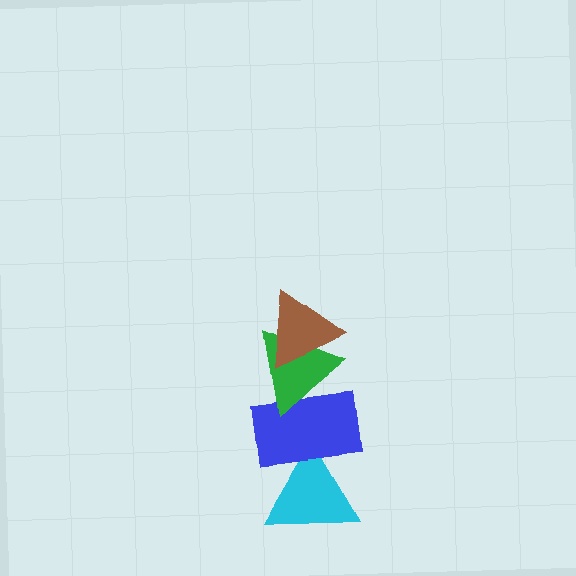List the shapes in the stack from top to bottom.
From top to bottom: the brown triangle, the green triangle, the blue rectangle, the cyan triangle.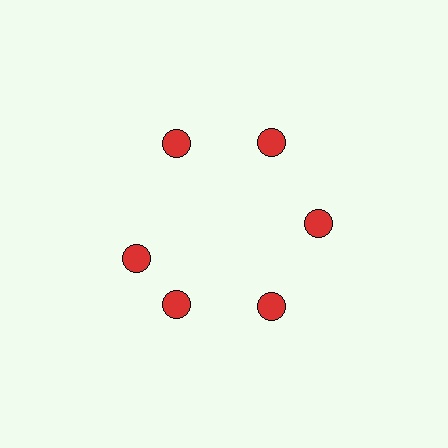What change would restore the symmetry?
The symmetry would be restored by rotating it back into even spacing with its neighbors so that all 6 circles sit at equal angles and equal distance from the center.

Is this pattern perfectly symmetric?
No. The 6 red circles are arranged in a ring, but one element near the 9 o'clock position is rotated out of alignment along the ring, breaking the 6-fold rotational symmetry.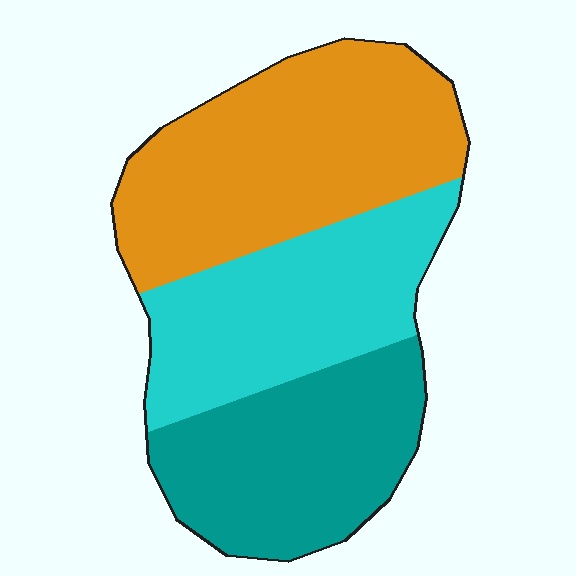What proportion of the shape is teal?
Teal takes up about one third (1/3) of the shape.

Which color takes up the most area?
Orange, at roughly 40%.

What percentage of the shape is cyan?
Cyan takes up about one third (1/3) of the shape.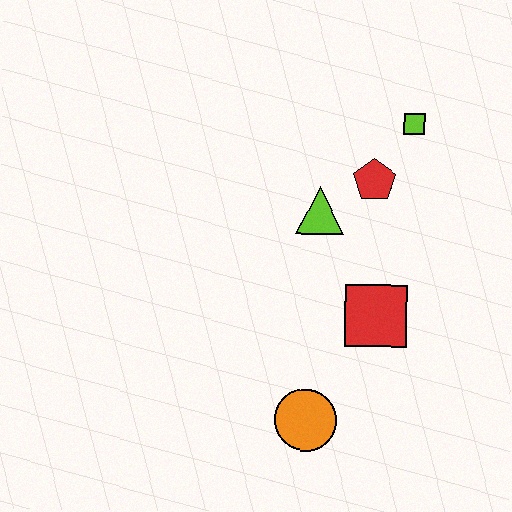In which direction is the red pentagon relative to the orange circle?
The red pentagon is above the orange circle.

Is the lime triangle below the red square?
No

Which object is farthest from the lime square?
The orange circle is farthest from the lime square.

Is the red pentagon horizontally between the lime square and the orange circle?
Yes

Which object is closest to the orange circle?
The red square is closest to the orange circle.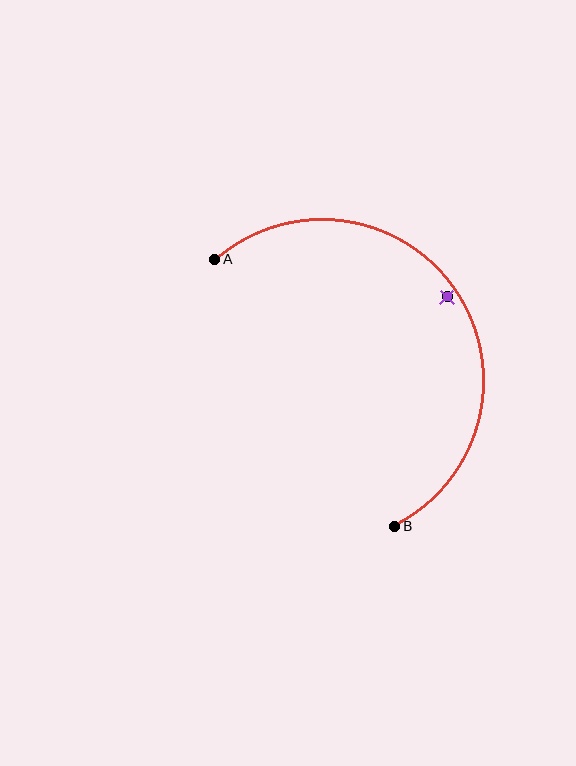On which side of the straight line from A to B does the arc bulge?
The arc bulges above and to the right of the straight line connecting A and B.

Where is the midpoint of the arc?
The arc midpoint is the point on the curve farthest from the straight line joining A and B. It sits above and to the right of that line.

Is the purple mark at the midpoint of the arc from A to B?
No — the purple mark does not lie on the arc at all. It sits slightly inside the curve.